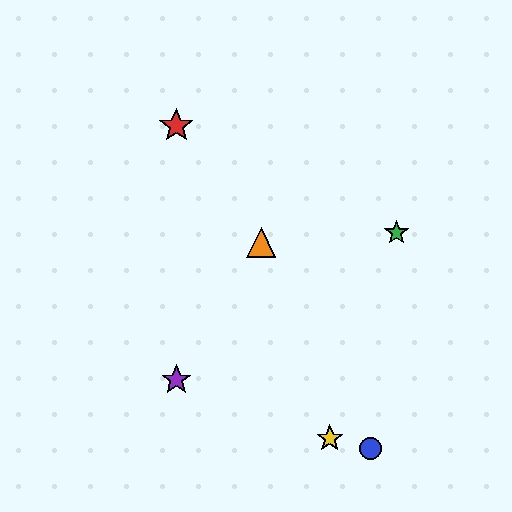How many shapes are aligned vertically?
2 shapes (the red star, the purple star) are aligned vertically.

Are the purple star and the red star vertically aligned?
Yes, both are at x≈176.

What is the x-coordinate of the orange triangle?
The orange triangle is at x≈261.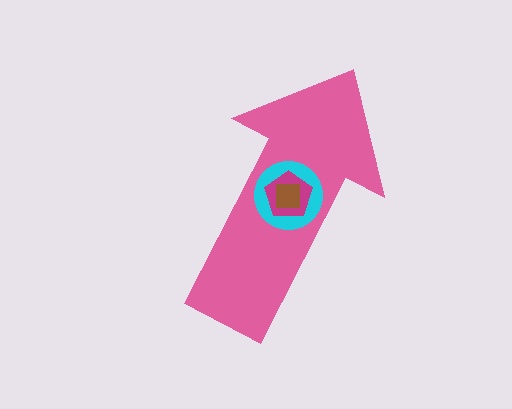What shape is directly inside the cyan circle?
The magenta pentagon.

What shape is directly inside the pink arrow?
The cyan circle.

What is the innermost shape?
The brown square.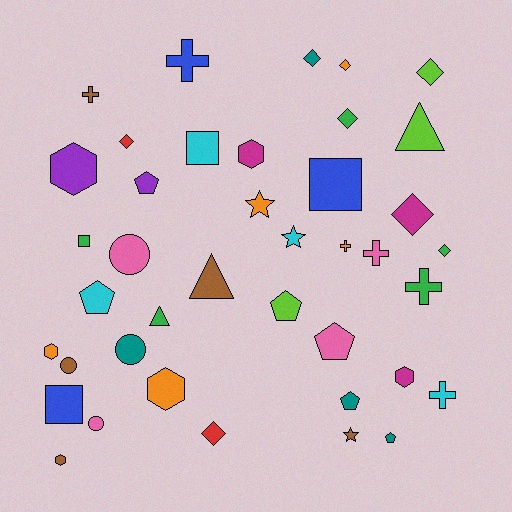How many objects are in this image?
There are 40 objects.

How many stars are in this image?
There are 3 stars.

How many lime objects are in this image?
There are 3 lime objects.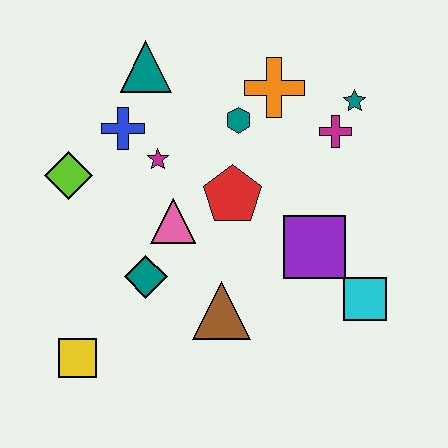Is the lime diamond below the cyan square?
No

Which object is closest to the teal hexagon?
The orange cross is closest to the teal hexagon.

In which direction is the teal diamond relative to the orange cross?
The teal diamond is below the orange cross.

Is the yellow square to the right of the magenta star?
No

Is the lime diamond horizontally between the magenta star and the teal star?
No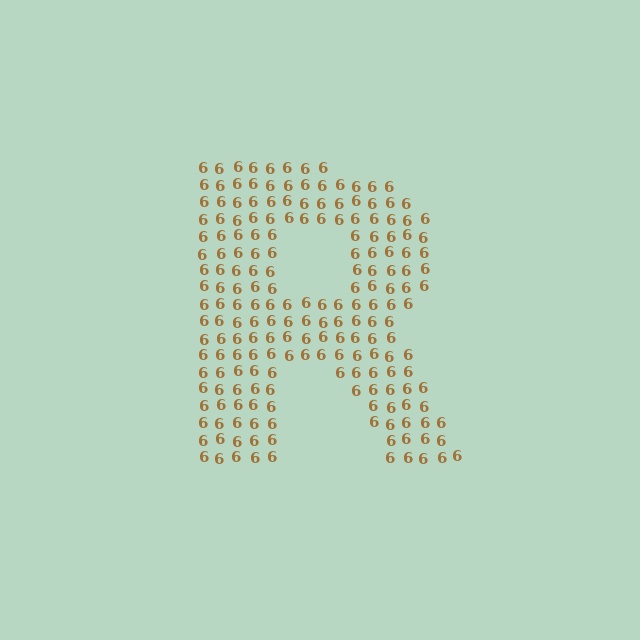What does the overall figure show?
The overall figure shows the letter R.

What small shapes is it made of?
It is made of small digit 6's.